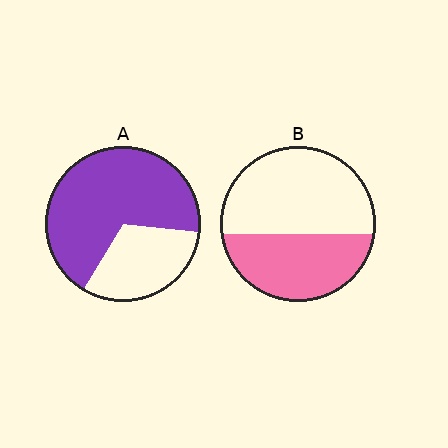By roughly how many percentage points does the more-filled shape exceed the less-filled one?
By roughly 25 percentage points (A over B).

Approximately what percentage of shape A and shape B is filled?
A is approximately 70% and B is approximately 40%.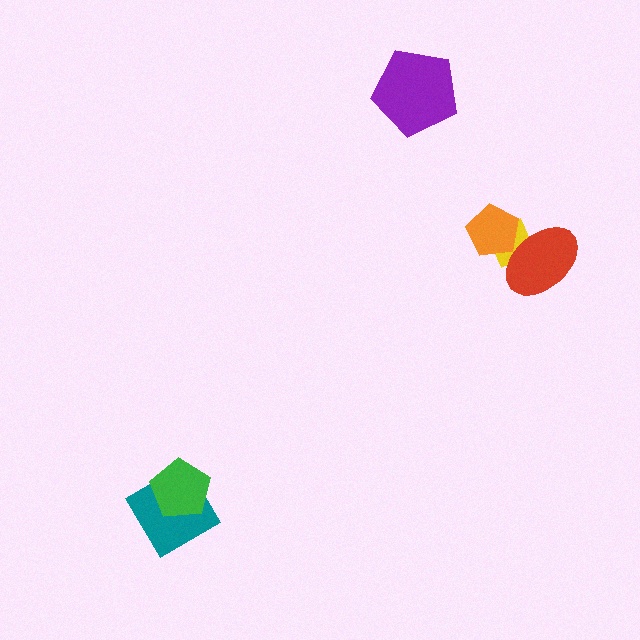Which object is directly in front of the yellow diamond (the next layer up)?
The orange pentagon is directly in front of the yellow diamond.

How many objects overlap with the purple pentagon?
0 objects overlap with the purple pentagon.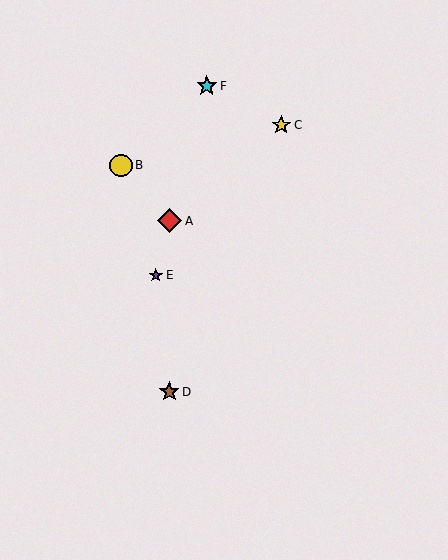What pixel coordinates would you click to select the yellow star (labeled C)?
Click at (281, 125) to select the yellow star C.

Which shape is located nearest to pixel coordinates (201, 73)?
The cyan star (labeled F) at (207, 86) is nearest to that location.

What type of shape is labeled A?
Shape A is a red diamond.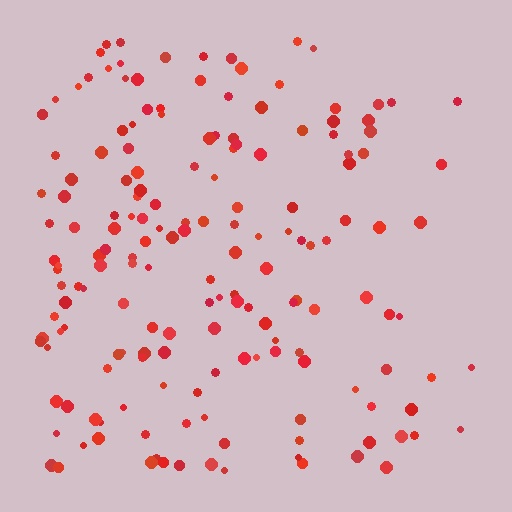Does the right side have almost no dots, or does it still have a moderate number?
Still a moderate number, just noticeably fewer than the left.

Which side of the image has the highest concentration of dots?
The left.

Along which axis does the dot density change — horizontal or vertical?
Horizontal.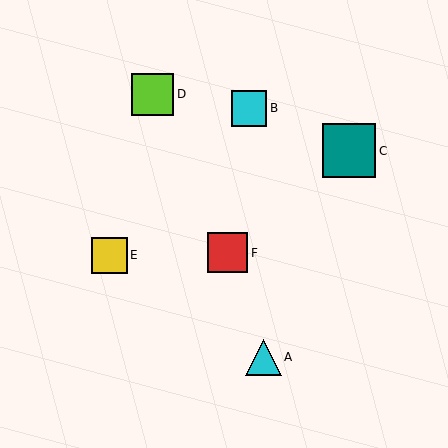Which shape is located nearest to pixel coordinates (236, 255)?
The red square (labeled F) at (227, 253) is nearest to that location.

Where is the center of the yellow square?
The center of the yellow square is at (109, 255).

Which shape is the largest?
The teal square (labeled C) is the largest.